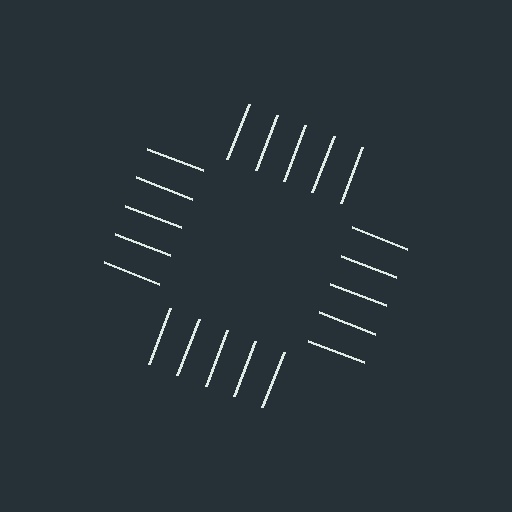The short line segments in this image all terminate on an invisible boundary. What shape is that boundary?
An illusory square — the line segments terminate on its edges but no continuous stroke is drawn.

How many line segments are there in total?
20 — 5 along each of the 4 edges.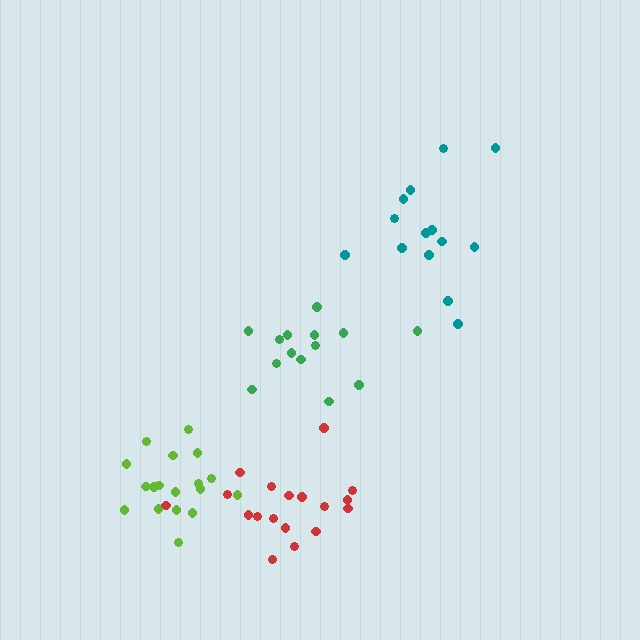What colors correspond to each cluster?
The clusters are colored: teal, lime, green, red.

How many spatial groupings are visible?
There are 4 spatial groupings.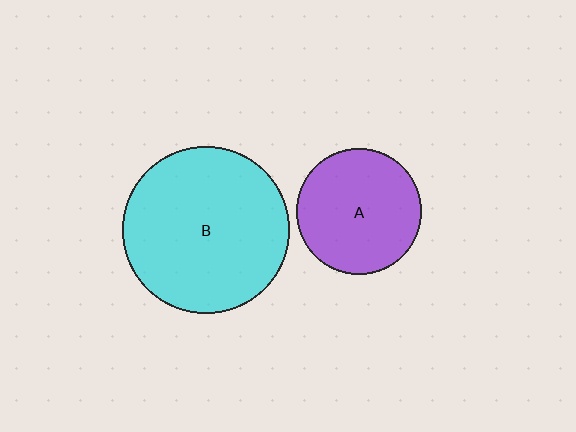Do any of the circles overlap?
No, none of the circles overlap.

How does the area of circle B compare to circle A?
Approximately 1.8 times.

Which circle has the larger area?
Circle B (cyan).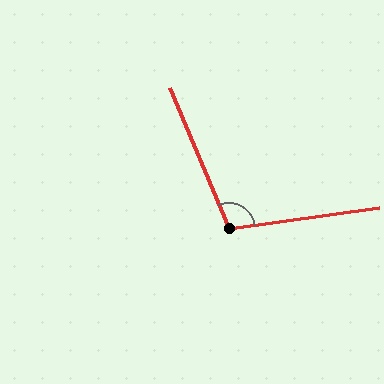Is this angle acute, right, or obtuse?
It is obtuse.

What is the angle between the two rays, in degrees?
Approximately 105 degrees.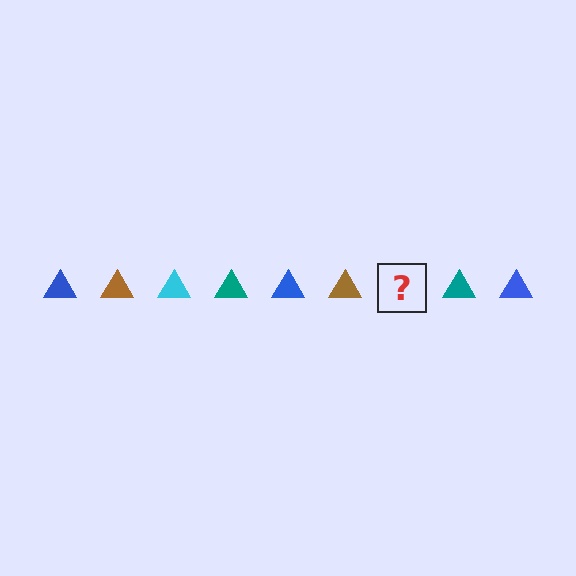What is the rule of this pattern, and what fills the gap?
The rule is that the pattern cycles through blue, brown, cyan, teal triangles. The gap should be filled with a cyan triangle.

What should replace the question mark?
The question mark should be replaced with a cyan triangle.